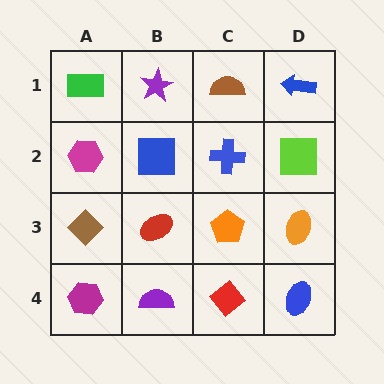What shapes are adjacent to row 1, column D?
A lime square (row 2, column D), a brown semicircle (row 1, column C).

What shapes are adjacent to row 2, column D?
A blue arrow (row 1, column D), an orange ellipse (row 3, column D), a blue cross (row 2, column C).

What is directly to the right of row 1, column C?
A blue arrow.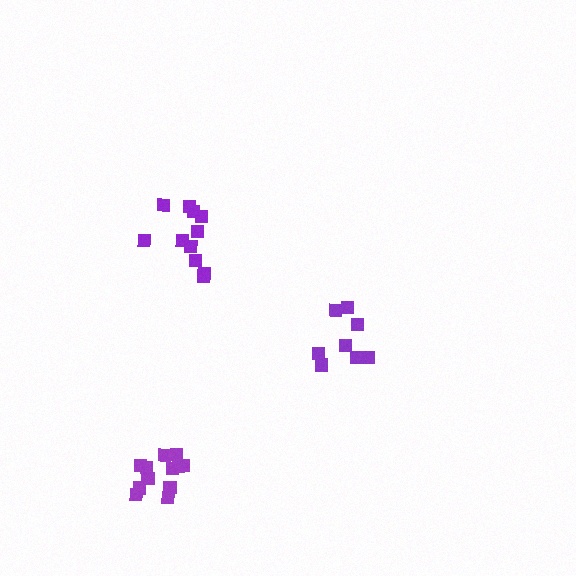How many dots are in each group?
Group 1: 8 dots, Group 2: 12 dots, Group 3: 11 dots (31 total).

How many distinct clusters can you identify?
There are 3 distinct clusters.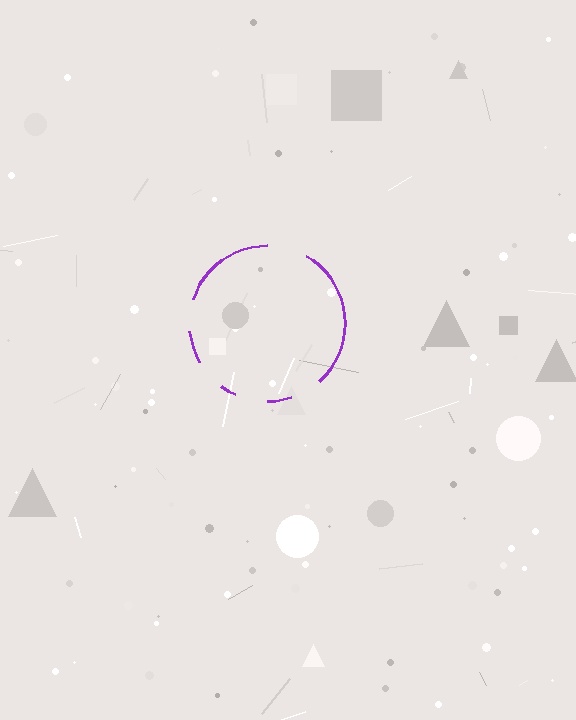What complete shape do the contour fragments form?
The contour fragments form a circle.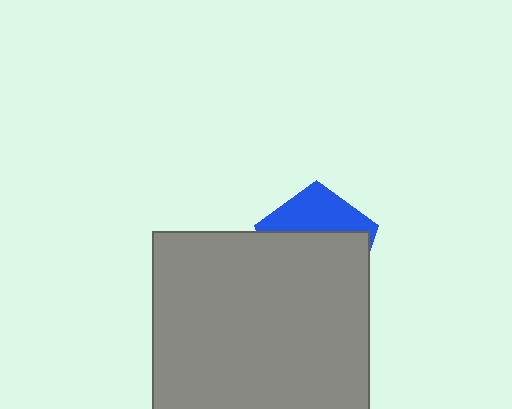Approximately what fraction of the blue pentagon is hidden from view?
Roughly 64% of the blue pentagon is hidden behind the gray rectangle.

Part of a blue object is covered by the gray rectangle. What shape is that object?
It is a pentagon.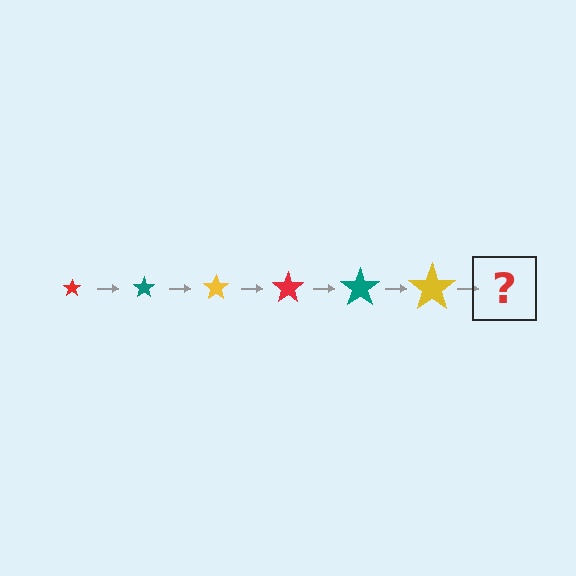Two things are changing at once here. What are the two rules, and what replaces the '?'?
The two rules are that the star grows larger each step and the color cycles through red, teal, and yellow. The '?' should be a red star, larger than the previous one.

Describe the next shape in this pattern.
It should be a red star, larger than the previous one.